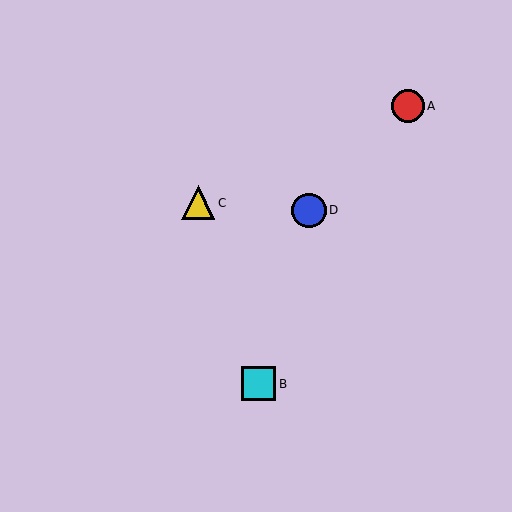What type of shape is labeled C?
Shape C is a yellow triangle.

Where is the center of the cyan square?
The center of the cyan square is at (258, 384).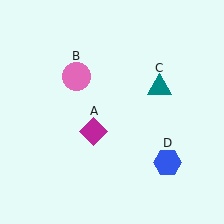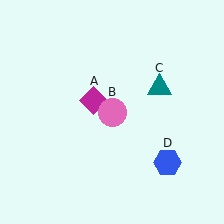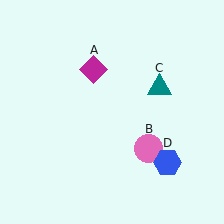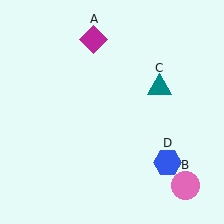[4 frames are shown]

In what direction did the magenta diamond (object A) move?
The magenta diamond (object A) moved up.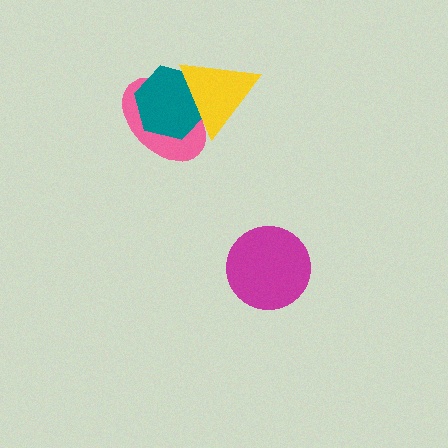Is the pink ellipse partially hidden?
Yes, it is partially covered by another shape.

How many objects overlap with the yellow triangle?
2 objects overlap with the yellow triangle.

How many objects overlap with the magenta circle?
0 objects overlap with the magenta circle.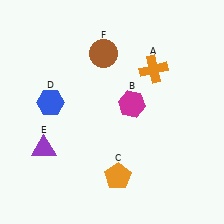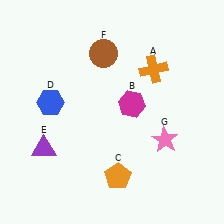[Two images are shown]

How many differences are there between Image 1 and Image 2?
There is 1 difference between the two images.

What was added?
A pink star (G) was added in Image 2.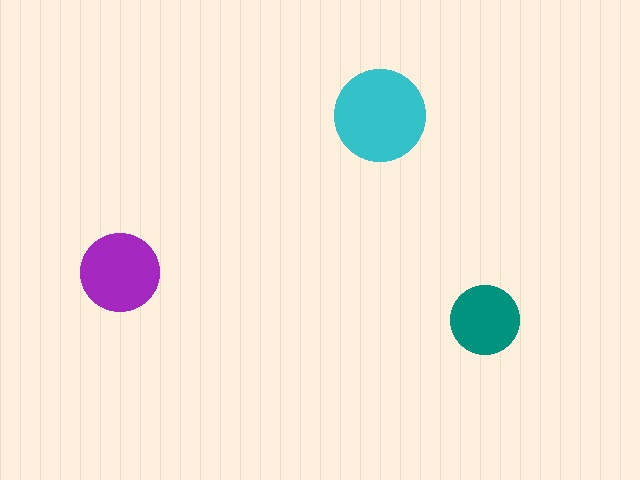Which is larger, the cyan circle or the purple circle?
The cyan one.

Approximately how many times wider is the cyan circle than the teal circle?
About 1.5 times wider.